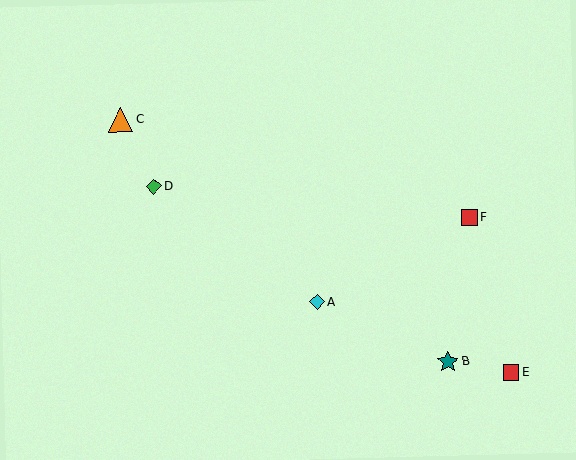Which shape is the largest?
The orange triangle (labeled C) is the largest.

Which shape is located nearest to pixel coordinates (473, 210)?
The red square (labeled F) at (469, 217) is nearest to that location.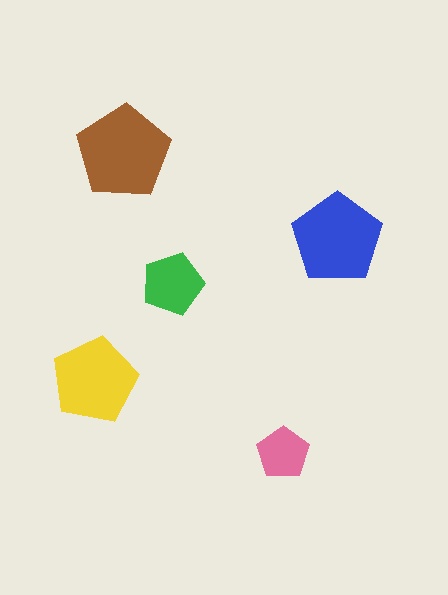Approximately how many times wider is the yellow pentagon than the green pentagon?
About 1.5 times wider.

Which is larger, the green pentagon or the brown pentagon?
The brown one.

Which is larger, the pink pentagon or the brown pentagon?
The brown one.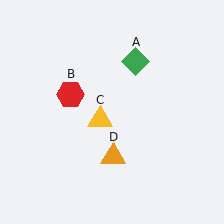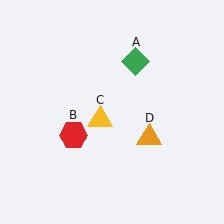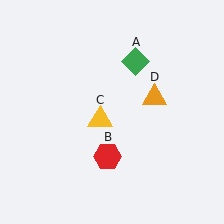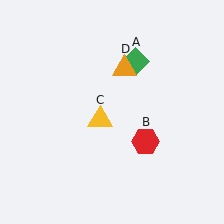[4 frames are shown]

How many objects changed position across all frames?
2 objects changed position: red hexagon (object B), orange triangle (object D).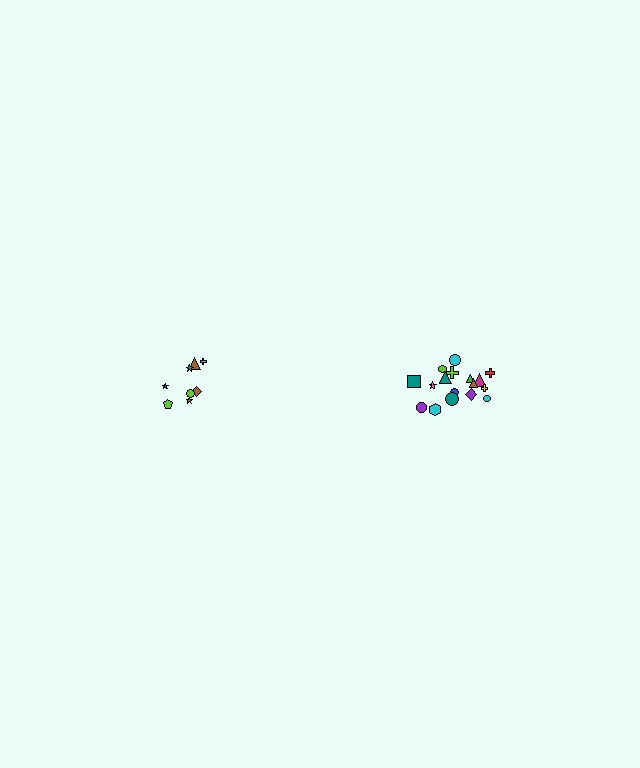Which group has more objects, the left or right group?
The right group.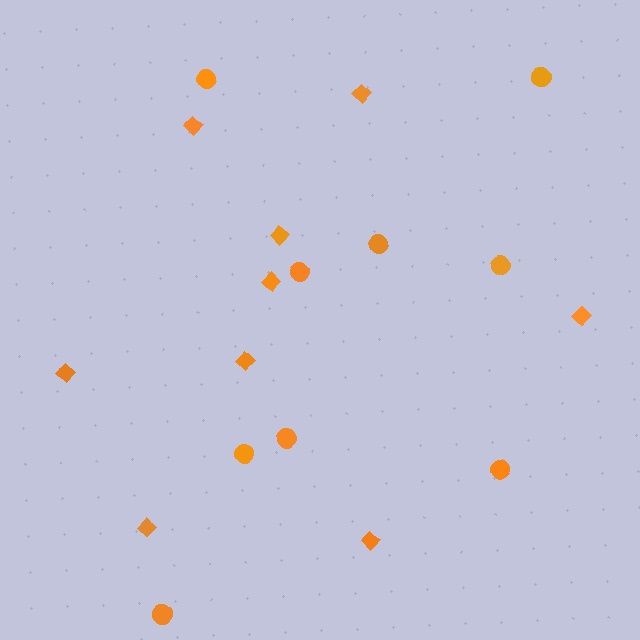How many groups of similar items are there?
There are 2 groups: one group of diamonds (9) and one group of circles (9).